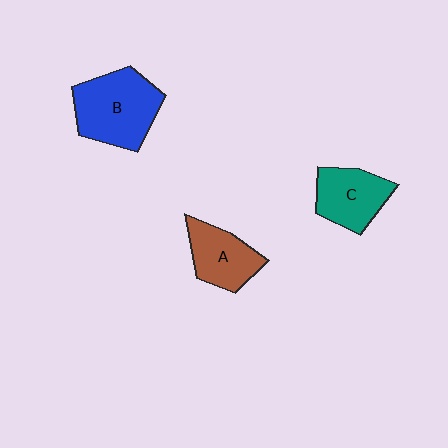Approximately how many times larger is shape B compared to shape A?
Approximately 1.5 times.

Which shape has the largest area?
Shape B (blue).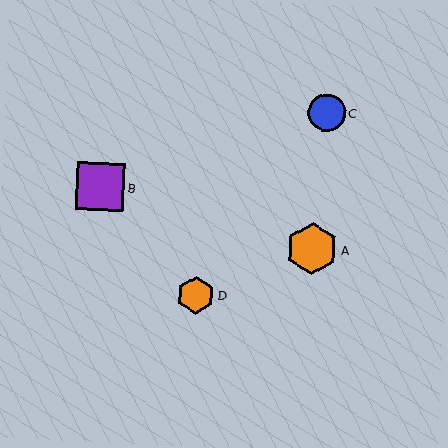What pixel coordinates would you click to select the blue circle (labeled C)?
Click at (327, 113) to select the blue circle C.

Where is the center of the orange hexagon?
The center of the orange hexagon is at (196, 295).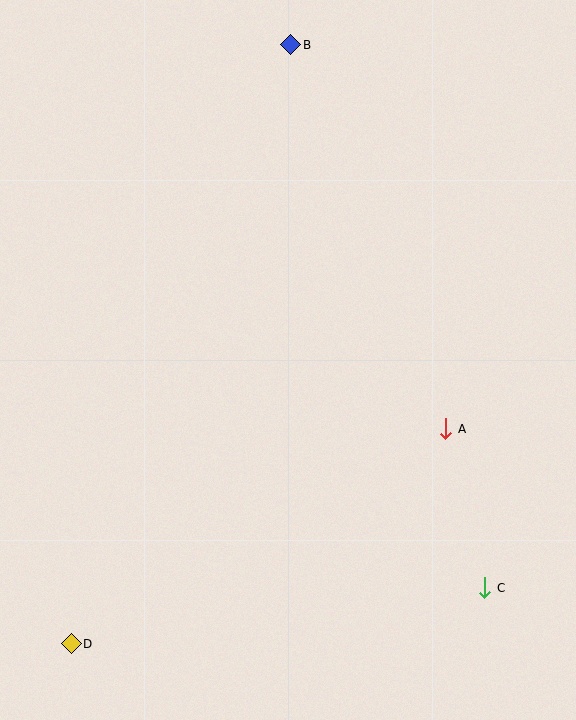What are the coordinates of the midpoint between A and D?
The midpoint between A and D is at (259, 536).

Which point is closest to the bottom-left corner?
Point D is closest to the bottom-left corner.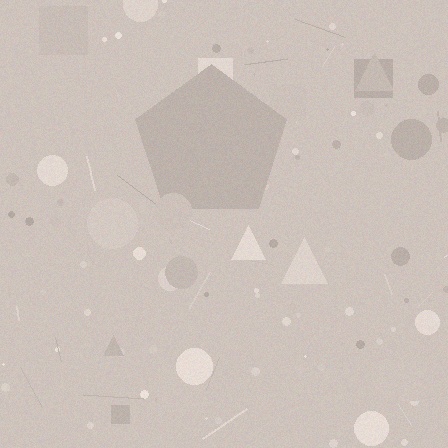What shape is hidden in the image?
A pentagon is hidden in the image.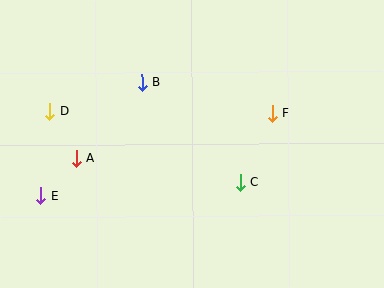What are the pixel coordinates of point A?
Point A is at (76, 158).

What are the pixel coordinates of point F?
Point F is at (272, 114).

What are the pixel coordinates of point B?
Point B is at (142, 83).